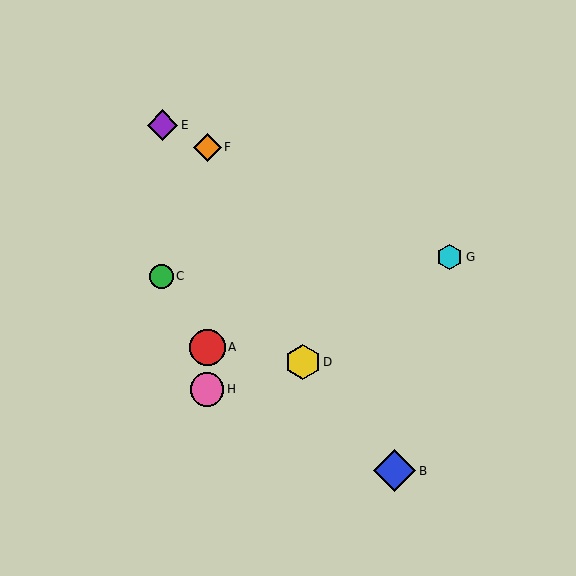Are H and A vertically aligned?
Yes, both are at x≈207.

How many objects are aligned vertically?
3 objects (A, F, H) are aligned vertically.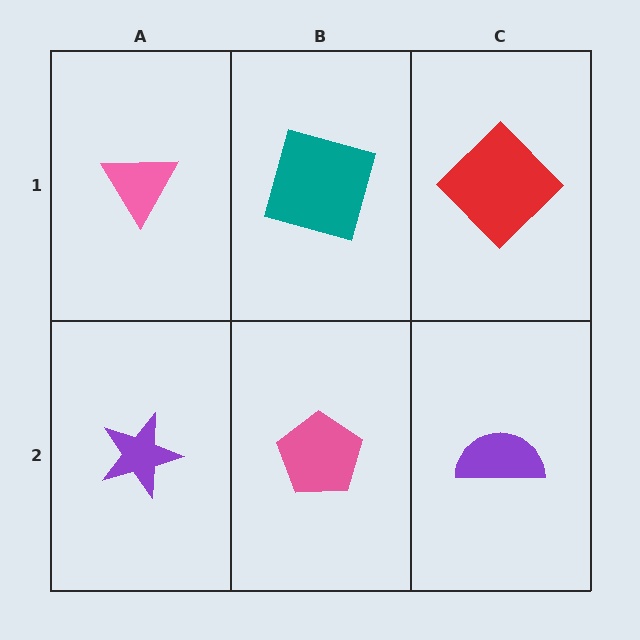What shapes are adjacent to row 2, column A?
A pink triangle (row 1, column A), a pink pentagon (row 2, column B).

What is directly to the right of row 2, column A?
A pink pentagon.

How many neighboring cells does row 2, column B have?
3.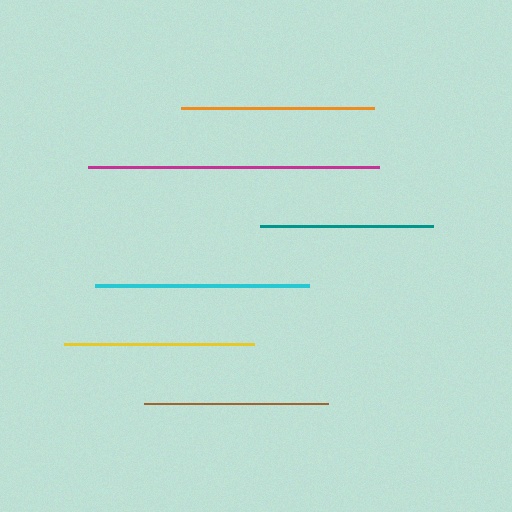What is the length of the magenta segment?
The magenta segment is approximately 291 pixels long.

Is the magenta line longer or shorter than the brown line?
The magenta line is longer than the brown line.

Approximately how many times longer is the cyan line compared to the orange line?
The cyan line is approximately 1.1 times the length of the orange line.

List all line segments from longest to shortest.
From longest to shortest: magenta, cyan, orange, yellow, brown, teal.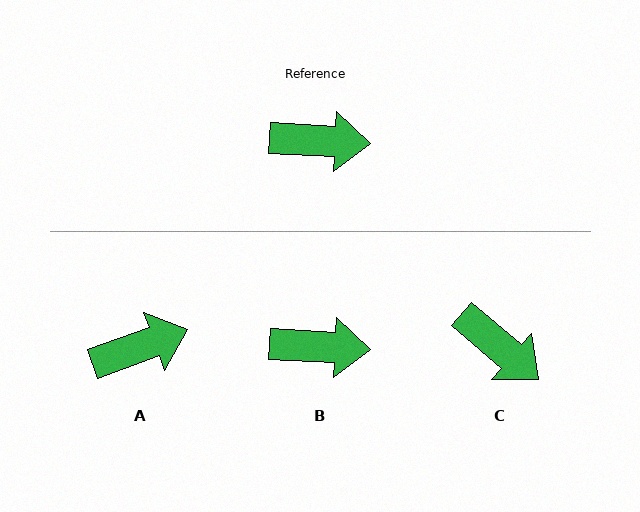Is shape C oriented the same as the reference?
No, it is off by about 37 degrees.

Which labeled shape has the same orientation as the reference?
B.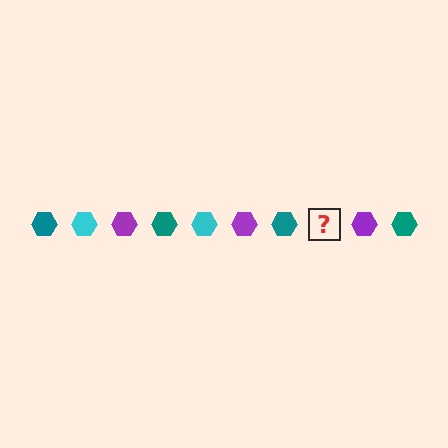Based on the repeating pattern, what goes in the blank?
The blank should be a cyan hexagon.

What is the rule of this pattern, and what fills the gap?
The rule is that the pattern cycles through teal, cyan, purple hexagons. The gap should be filled with a cyan hexagon.